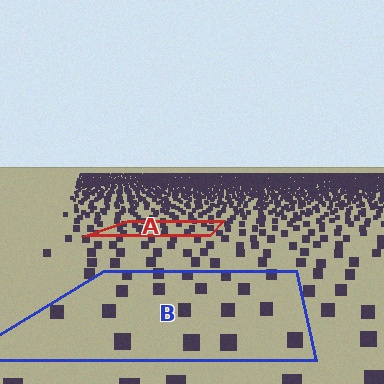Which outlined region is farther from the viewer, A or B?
Region A is farther from the viewer — the texture elements inside it appear smaller and more densely packed.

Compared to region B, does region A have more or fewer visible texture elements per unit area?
Region A has more texture elements per unit area — they are packed more densely because it is farther away.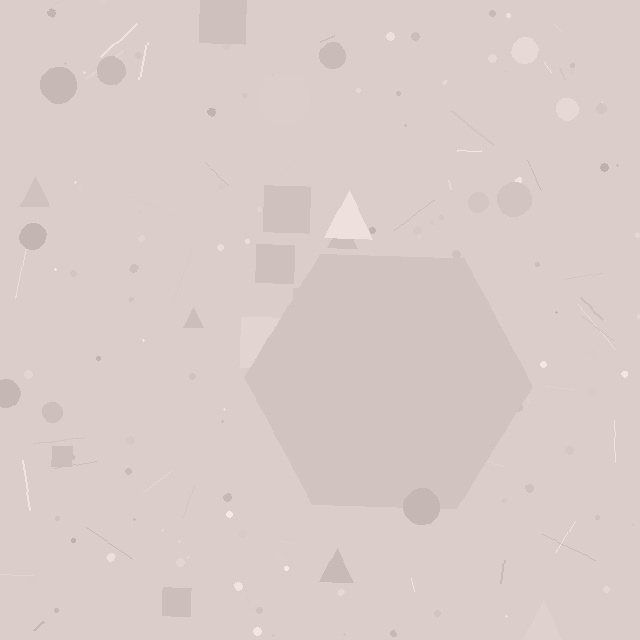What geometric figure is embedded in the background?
A hexagon is embedded in the background.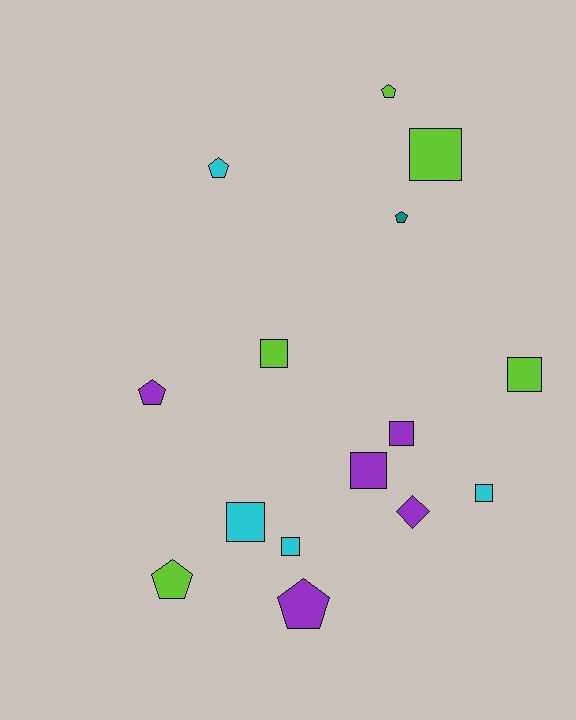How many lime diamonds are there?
There are no lime diamonds.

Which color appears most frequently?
Lime, with 5 objects.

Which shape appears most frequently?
Square, with 8 objects.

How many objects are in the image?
There are 15 objects.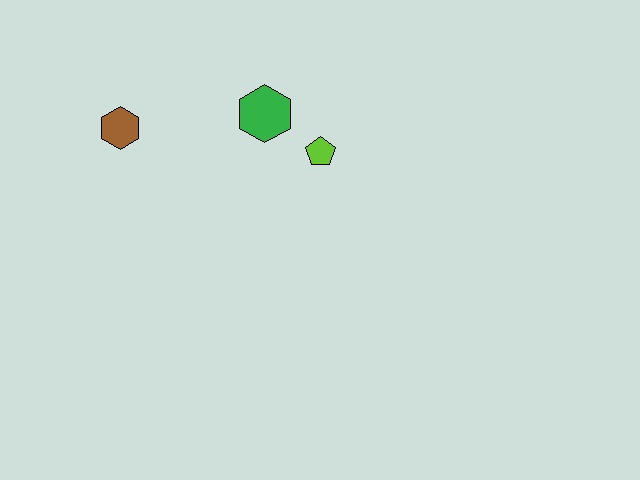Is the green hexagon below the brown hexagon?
No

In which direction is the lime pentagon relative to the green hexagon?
The lime pentagon is to the right of the green hexagon.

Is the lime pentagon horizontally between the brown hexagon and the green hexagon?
No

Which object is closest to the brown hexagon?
The green hexagon is closest to the brown hexagon.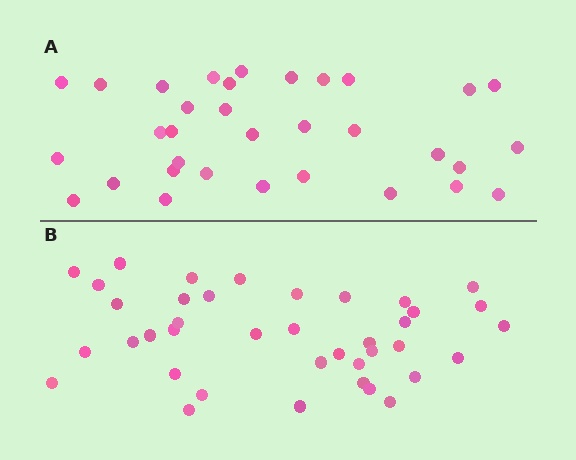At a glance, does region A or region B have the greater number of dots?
Region B (the bottom region) has more dots.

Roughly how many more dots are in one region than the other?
Region B has about 6 more dots than region A.